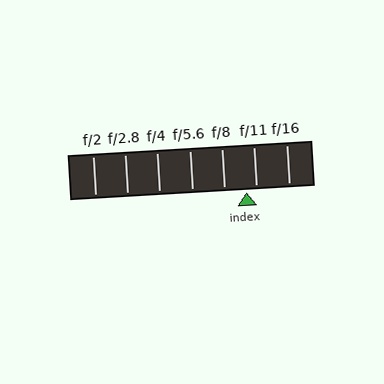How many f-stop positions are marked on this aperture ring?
There are 7 f-stop positions marked.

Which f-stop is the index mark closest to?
The index mark is closest to f/11.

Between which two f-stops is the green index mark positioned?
The index mark is between f/8 and f/11.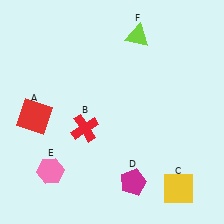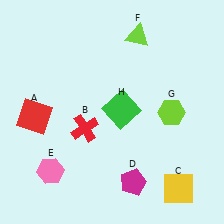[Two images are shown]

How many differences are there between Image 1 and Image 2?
There are 2 differences between the two images.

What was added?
A lime hexagon (G), a green square (H) were added in Image 2.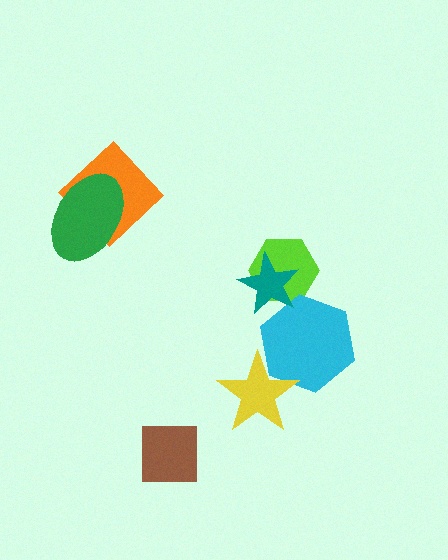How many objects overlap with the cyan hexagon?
2 objects overlap with the cyan hexagon.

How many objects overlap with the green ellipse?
1 object overlaps with the green ellipse.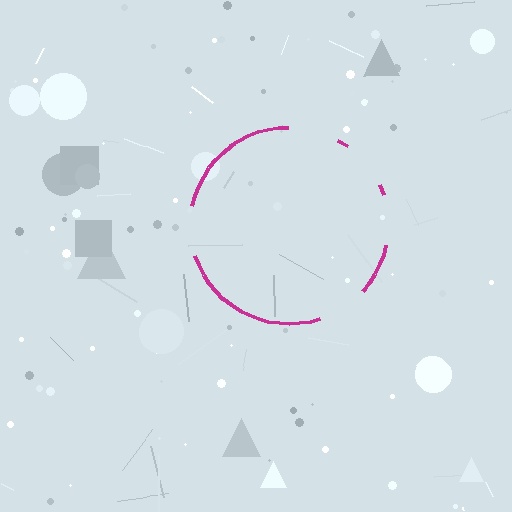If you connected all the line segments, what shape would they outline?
They would outline a circle.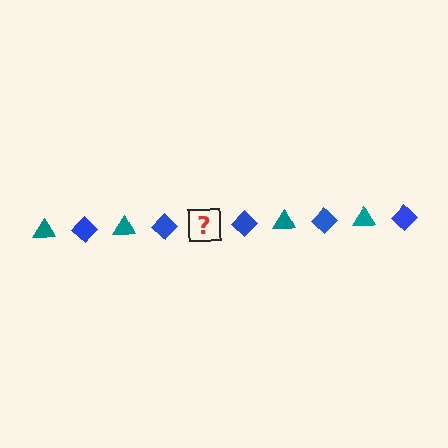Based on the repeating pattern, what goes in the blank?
The blank should be a teal triangle.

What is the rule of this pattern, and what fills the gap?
The rule is that the pattern alternates between teal triangle and blue diamond. The gap should be filled with a teal triangle.